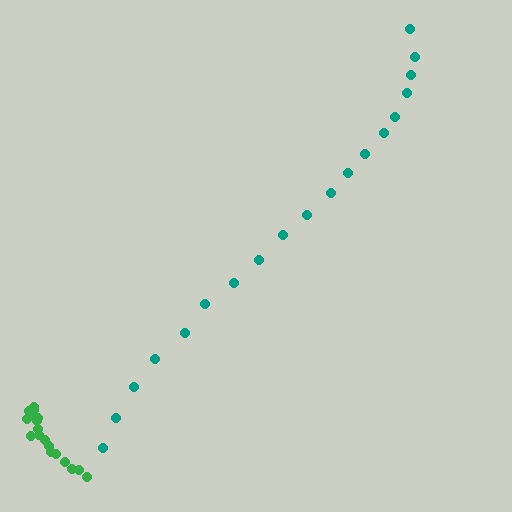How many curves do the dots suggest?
There are 2 distinct paths.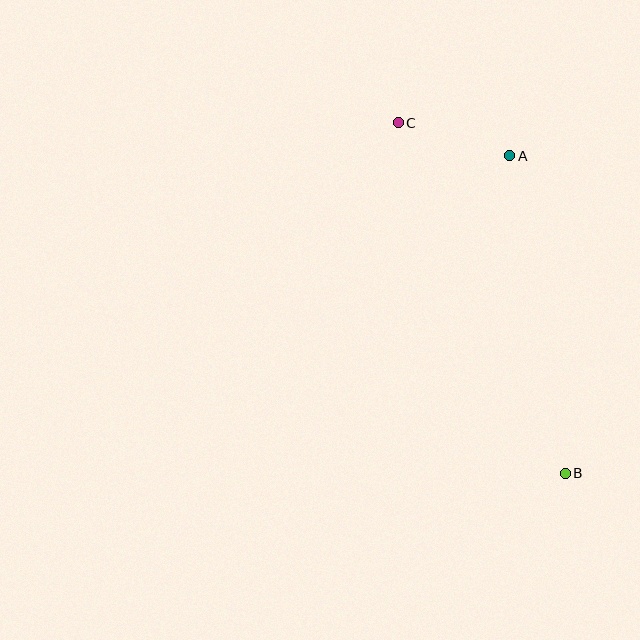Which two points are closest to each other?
Points A and C are closest to each other.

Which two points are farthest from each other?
Points B and C are farthest from each other.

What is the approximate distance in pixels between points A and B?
The distance between A and B is approximately 322 pixels.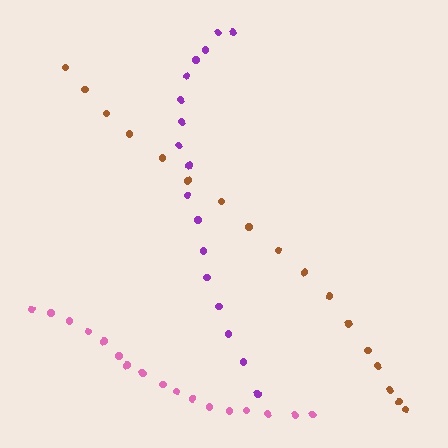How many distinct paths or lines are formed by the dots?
There are 3 distinct paths.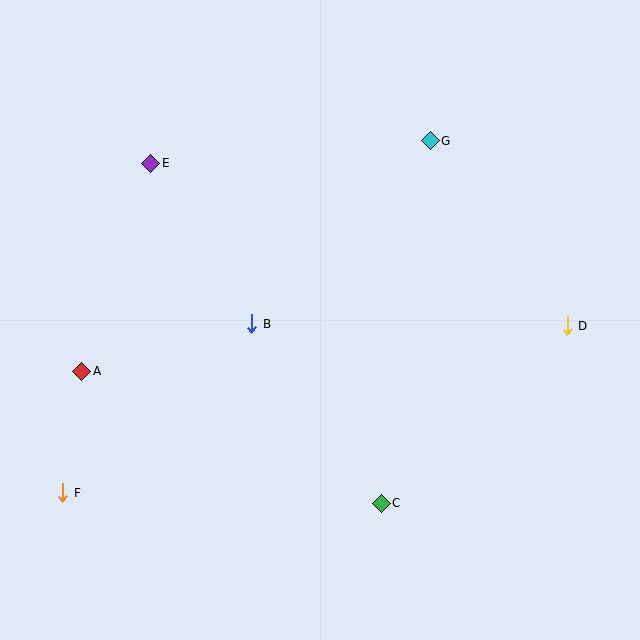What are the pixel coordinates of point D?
Point D is at (567, 326).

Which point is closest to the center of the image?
Point B at (252, 324) is closest to the center.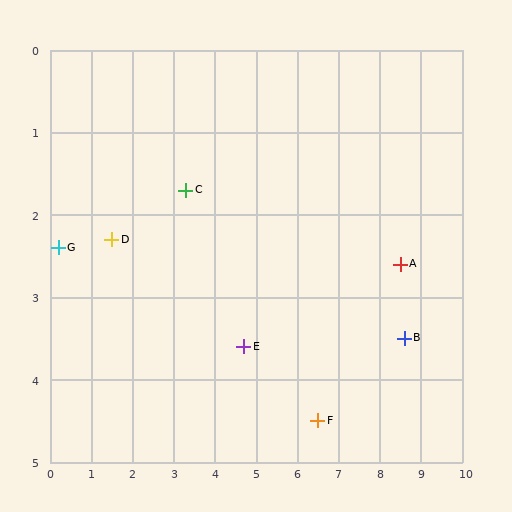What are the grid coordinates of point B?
Point B is at approximately (8.6, 3.5).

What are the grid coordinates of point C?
Point C is at approximately (3.3, 1.7).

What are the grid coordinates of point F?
Point F is at approximately (6.5, 4.5).